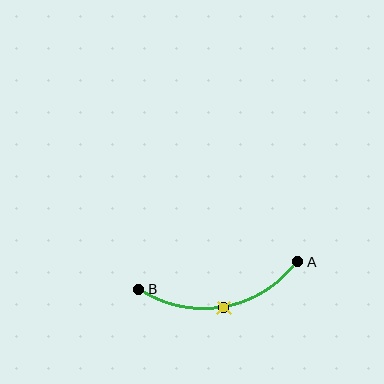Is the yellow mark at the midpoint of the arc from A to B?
Yes. The yellow mark lies on the arc at equal arc-length from both A and B — it is the arc midpoint.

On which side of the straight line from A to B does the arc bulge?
The arc bulges below the straight line connecting A and B.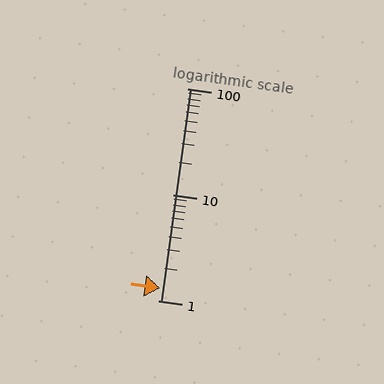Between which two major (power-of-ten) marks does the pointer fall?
The pointer is between 1 and 10.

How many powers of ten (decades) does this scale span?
The scale spans 2 decades, from 1 to 100.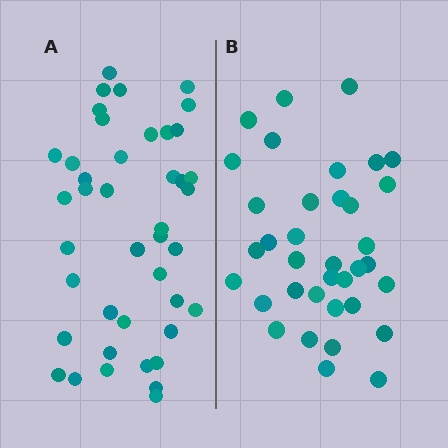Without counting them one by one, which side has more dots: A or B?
Region A (the left region) has more dots.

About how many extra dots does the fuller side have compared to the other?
Region A has about 6 more dots than region B.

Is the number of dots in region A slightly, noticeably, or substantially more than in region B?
Region A has only slightly more — the two regions are fairly close. The ratio is roughly 1.2 to 1.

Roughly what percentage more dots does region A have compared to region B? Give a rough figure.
About 15% more.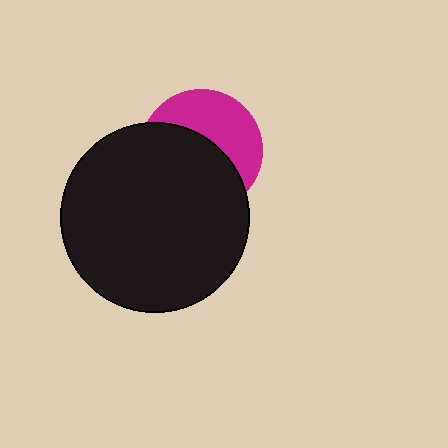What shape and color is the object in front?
The object in front is a black circle.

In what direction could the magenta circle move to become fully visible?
The magenta circle could move up. That would shift it out from behind the black circle entirely.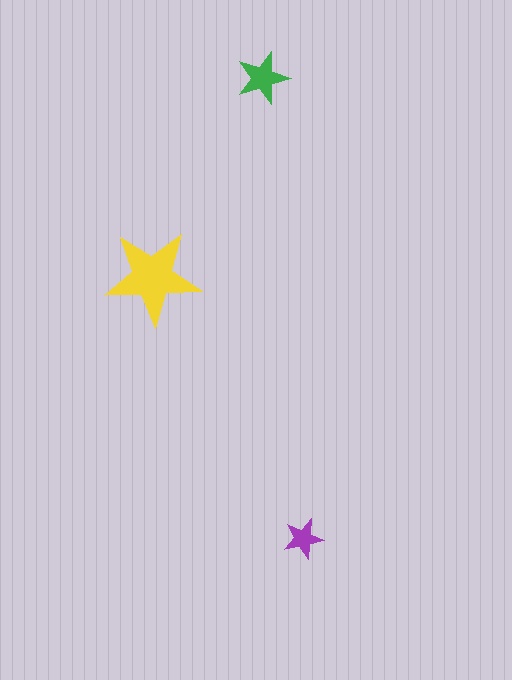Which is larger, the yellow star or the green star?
The yellow one.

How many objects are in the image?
There are 3 objects in the image.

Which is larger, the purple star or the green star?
The green one.